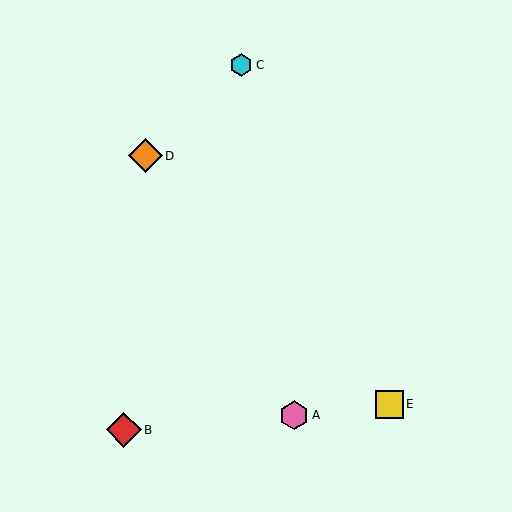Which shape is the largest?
The red diamond (labeled B) is the largest.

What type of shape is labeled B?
Shape B is a red diamond.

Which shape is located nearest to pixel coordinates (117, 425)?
The red diamond (labeled B) at (124, 430) is nearest to that location.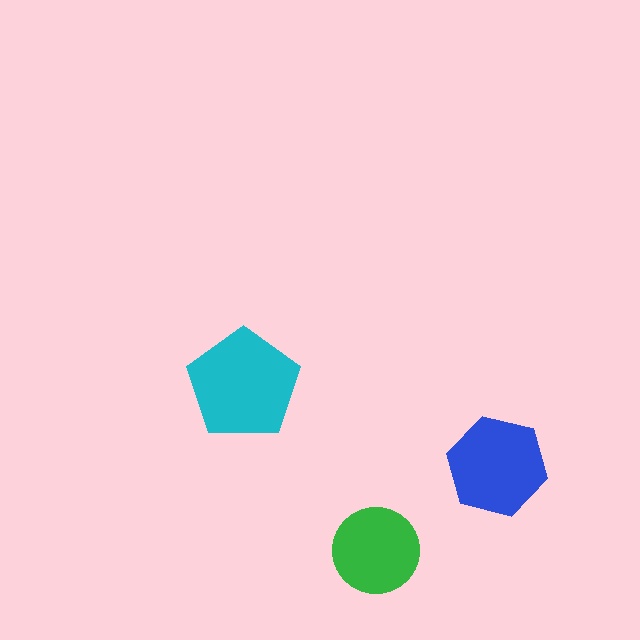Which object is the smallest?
The green circle.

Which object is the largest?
The cyan pentagon.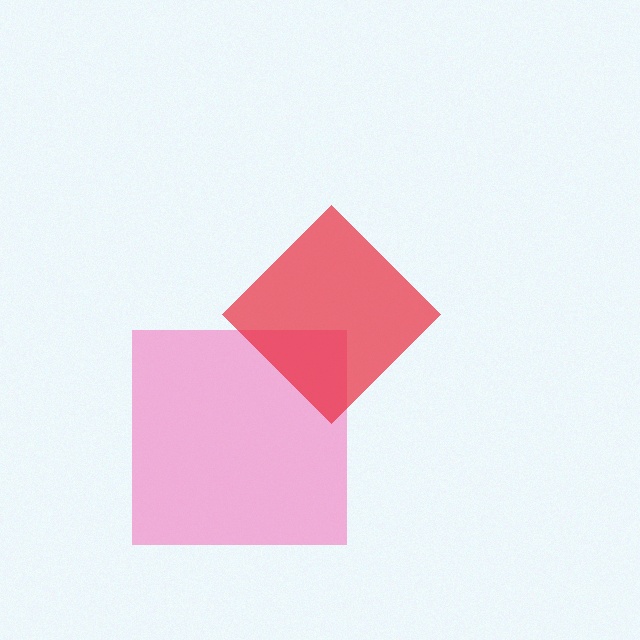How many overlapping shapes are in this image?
There are 2 overlapping shapes in the image.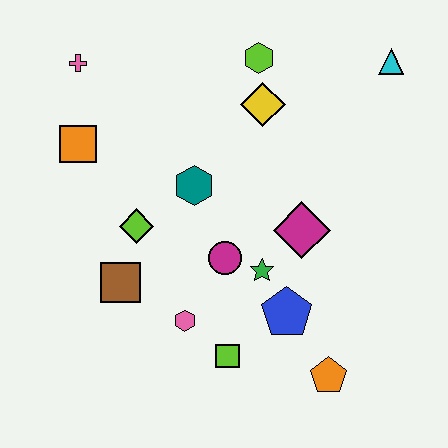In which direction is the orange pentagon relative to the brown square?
The orange pentagon is to the right of the brown square.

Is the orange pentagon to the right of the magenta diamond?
Yes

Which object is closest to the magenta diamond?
The green star is closest to the magenta diamond.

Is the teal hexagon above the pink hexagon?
Yes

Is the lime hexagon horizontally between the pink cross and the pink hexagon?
No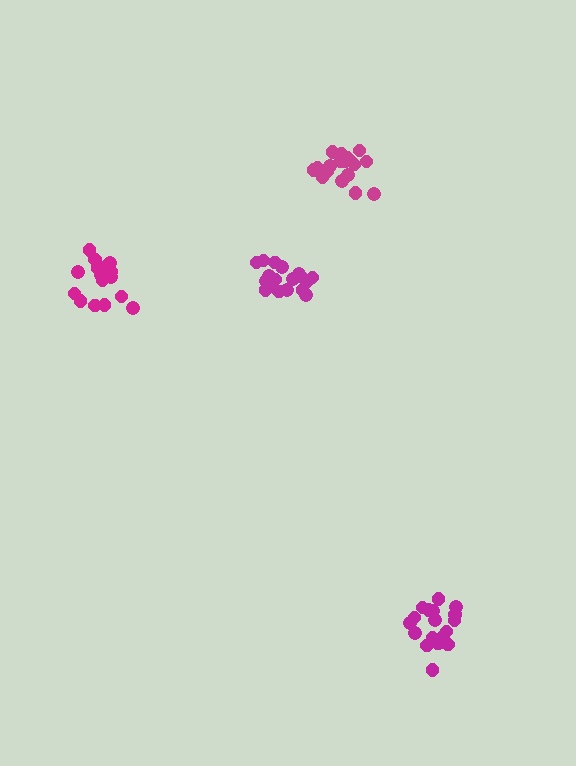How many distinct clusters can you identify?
There are 4 distinct clusters.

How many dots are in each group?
Group 1: 19 dots, Group 2: 18 dots, Group 3: 17 dots, Group 4: 19 dots (73 total).